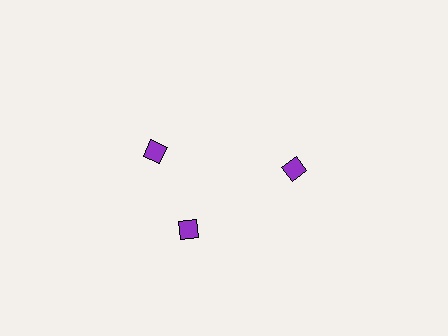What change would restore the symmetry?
The symmetry would be restored by rotating it back into even spacing with its neighbors so that all 3 diamonds sit at equal angles and equal distance from the center.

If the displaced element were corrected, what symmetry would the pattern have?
It would have 3-fold rotational symmetry — the pattern would map onto itself every 120 degrees.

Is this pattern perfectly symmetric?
No. The 3 purple diamonds are arranged in a ring, but one element near the 11 o'clock position is rotated out of alignment along the ring, breaking the 3-fold rotational symmetry.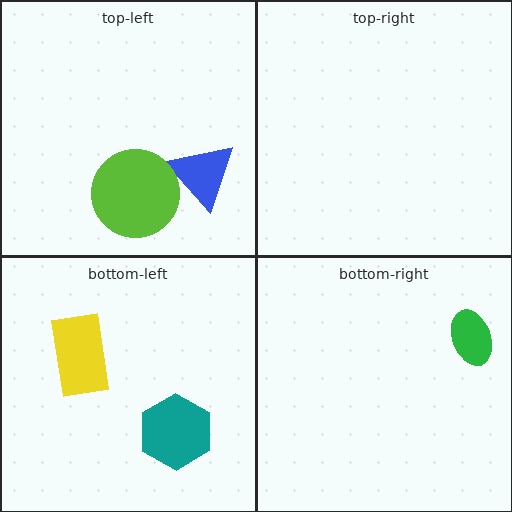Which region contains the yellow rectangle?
The bottom-left region.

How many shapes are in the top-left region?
2.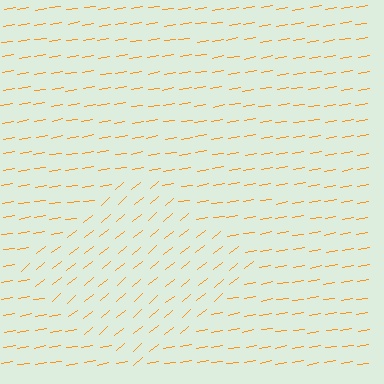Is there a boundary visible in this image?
Yes, there is a texture boundary formed by a change in line orientation.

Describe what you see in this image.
The image is filled with small orange line segments. A diamond region in the image has lines oriented differently from the surrounding lines, creating a visible texture boundary.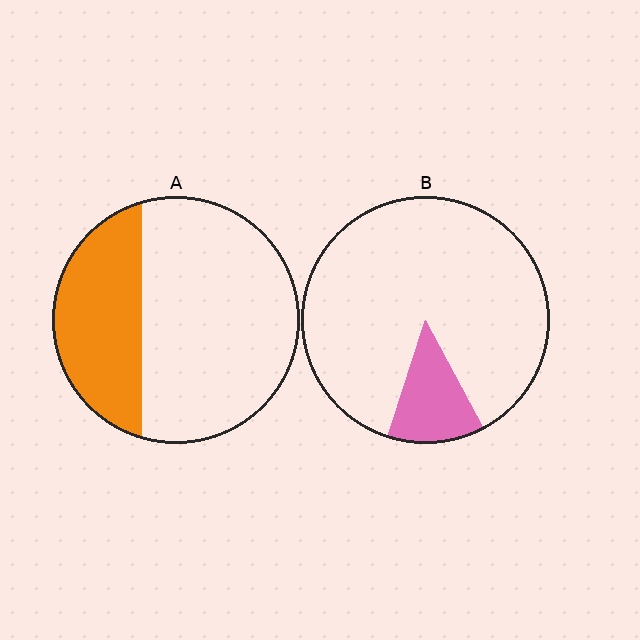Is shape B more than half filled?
No.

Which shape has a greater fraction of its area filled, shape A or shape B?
Shape A.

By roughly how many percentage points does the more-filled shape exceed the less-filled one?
By roughly 20 percentage points (A over B).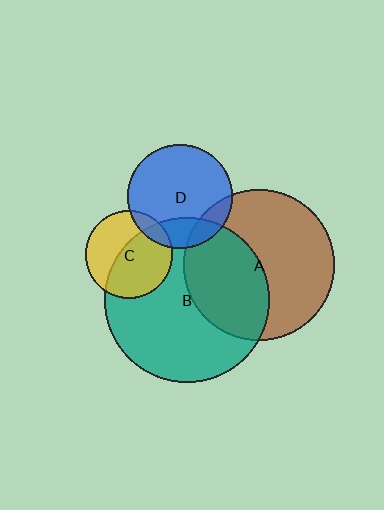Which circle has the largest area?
Circle B (teal).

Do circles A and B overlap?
Yes.